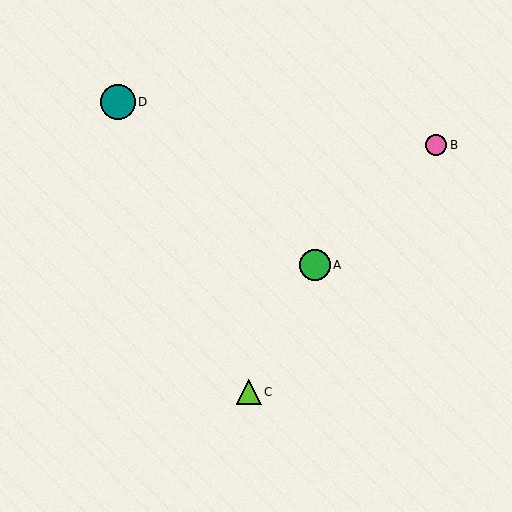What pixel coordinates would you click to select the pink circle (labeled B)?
Click at (436, 145) to select the pink circle B.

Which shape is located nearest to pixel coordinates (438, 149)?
The pink circle (labeled B) at (436, 145) is nearest to that location.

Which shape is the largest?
The teal circle (labeled D) is the largest.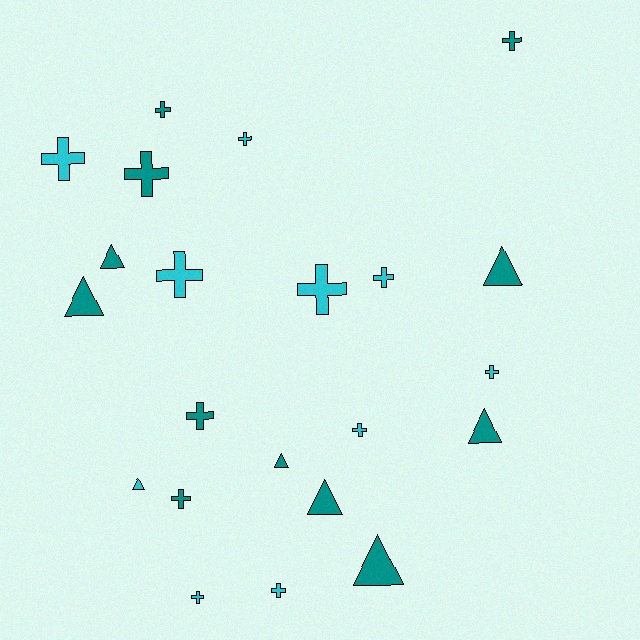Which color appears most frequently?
Teal, with 12 objects.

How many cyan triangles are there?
There is 1 cyan triangle.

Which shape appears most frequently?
Cross, with 14 objects.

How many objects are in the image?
There are 22 objects.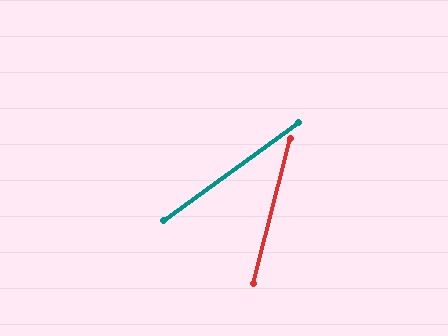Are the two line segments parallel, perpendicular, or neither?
Neither parallel nor perpendicular — they differ by about 39°.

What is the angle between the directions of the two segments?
Approximately 39 degrees.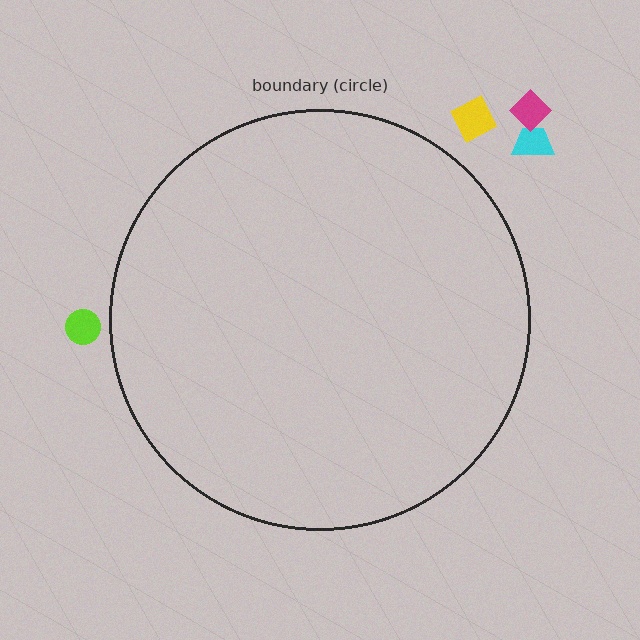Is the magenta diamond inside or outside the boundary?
Outside.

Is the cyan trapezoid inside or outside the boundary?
Outside.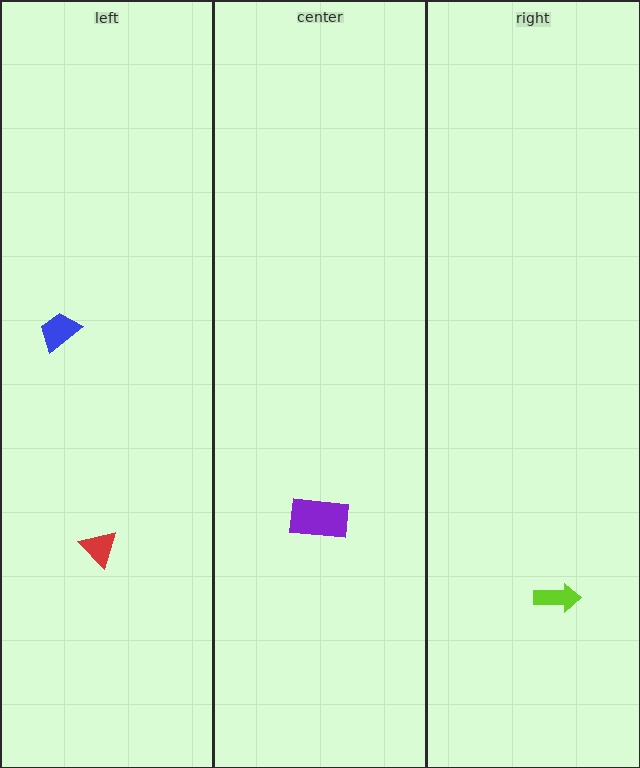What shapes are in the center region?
The purple rectangle.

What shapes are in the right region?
The lime arrow.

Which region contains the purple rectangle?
The center region.